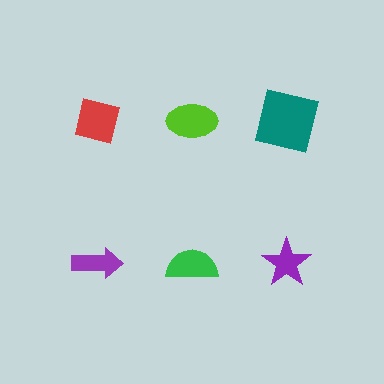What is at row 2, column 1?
A purple arrow.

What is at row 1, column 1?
A red square.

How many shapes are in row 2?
3 shapes.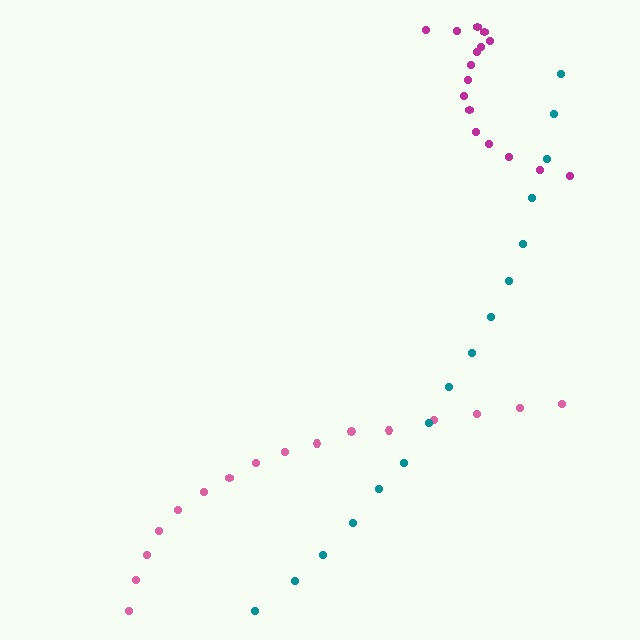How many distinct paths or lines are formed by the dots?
There are 3 distinct paths.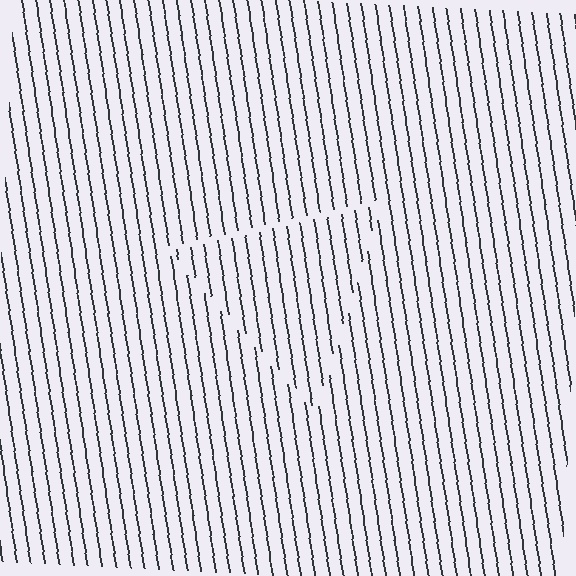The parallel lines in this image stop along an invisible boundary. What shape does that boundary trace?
An illusory triangle. The interior of the shape contains the same grating, shifted by half a period — the contour is defined by the phase discontinuity where line-ends from the inner and outer gratings abut.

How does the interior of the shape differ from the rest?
The interior of the shape contains the same grating, shifted by half a period — the contour is defined by the phase discontinuity where line-ends from the inner and outer gratings abut.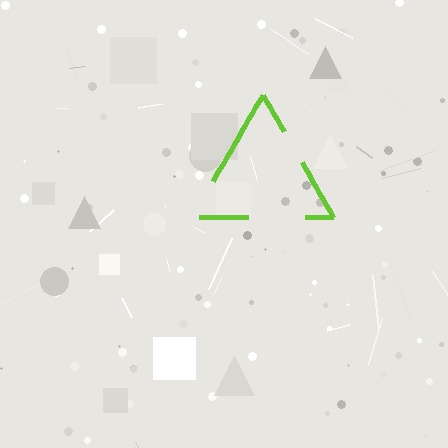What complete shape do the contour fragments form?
The contour fragments form a triangle.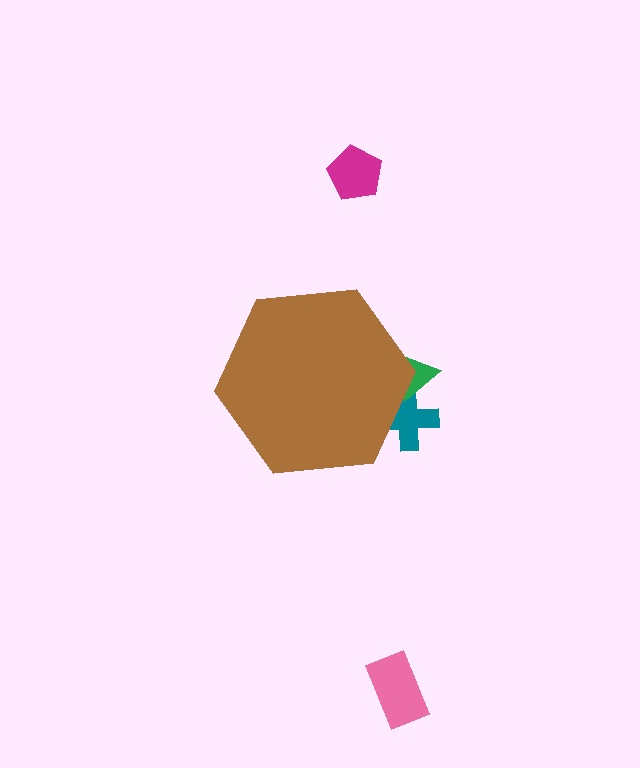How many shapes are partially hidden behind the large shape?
2 shapes are partially hidden.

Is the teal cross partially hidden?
Yes, the teal cross is partially hidden behind the brown hexagon.